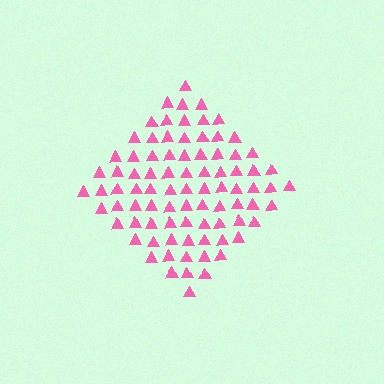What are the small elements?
The small elements are triangles.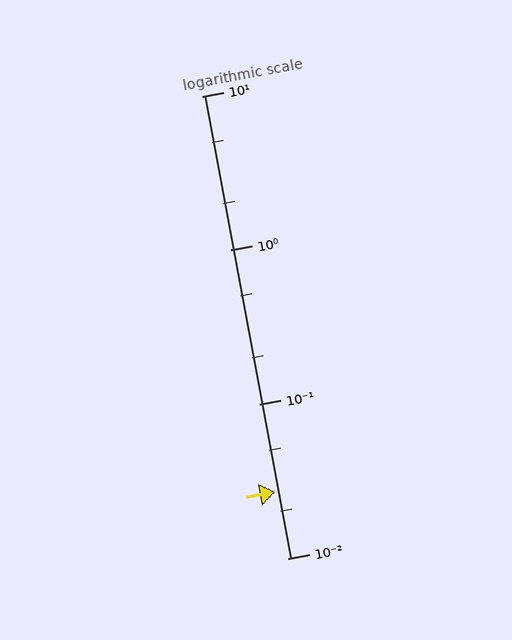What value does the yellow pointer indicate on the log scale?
The pointer indicates approximately 0.027.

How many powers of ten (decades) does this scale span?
The scale spans 3 decades, from 0.01 to 10.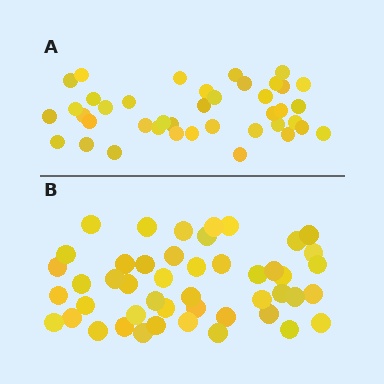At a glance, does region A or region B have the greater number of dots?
Region B (the bottom region) has more dots.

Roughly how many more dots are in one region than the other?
Region B has roughly 8 or so more dots than region A.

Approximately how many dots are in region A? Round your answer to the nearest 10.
About 40 dots.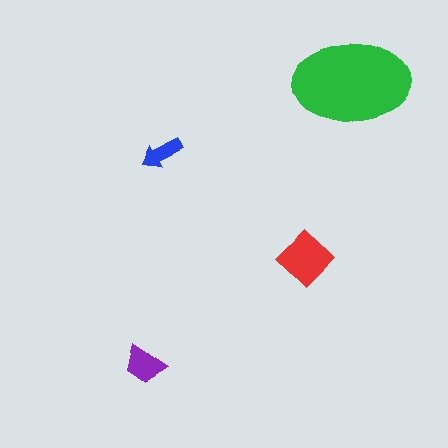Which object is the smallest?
The blue arrow.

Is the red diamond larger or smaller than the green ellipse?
Smaller.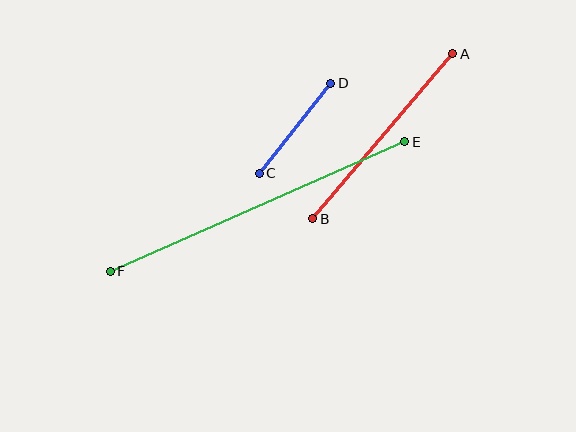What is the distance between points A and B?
The distance is approximately 217 pixels.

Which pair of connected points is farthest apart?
Points E and F are farthest apart.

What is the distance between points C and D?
The distance is approximately 115 pixels.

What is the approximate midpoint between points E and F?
The midpoint is at approximately (258, 207) pixels.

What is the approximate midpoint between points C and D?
The midpoint is at approximately (295, 128) pixels.